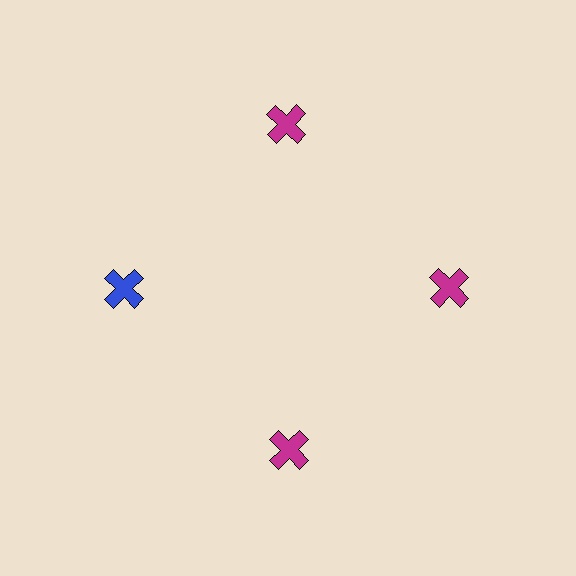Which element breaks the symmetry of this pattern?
The blue cross at roughly the 9 o'clock position breaks the symmetry. All other shapes are magenta crosses.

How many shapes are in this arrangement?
There are 4 shapes arranged in a ring pattern.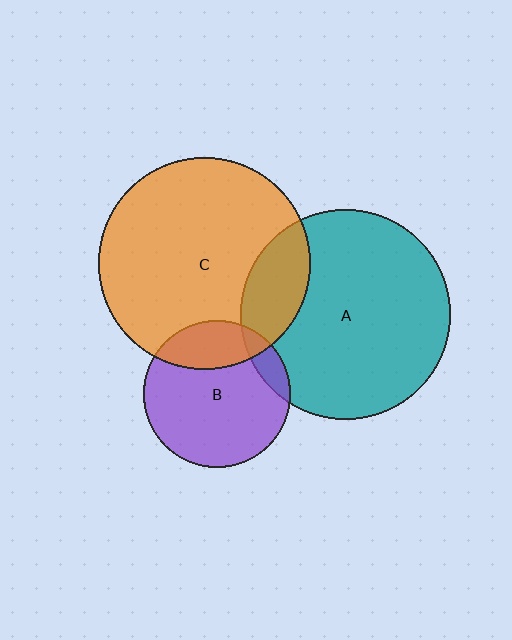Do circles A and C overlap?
Yes.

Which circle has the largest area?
Circle C (orange).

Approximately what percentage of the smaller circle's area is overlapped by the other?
Approximately 20%.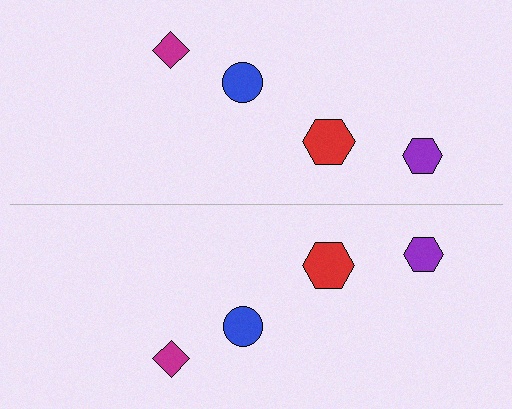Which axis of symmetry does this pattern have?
The pattern has a horizontal axis of symmetry running through the center of the image.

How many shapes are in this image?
There are 8 shapes in this image.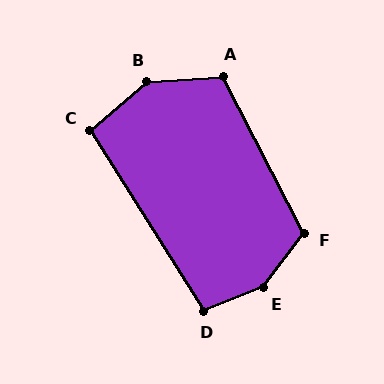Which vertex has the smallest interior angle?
C, at approximately 98 degrees.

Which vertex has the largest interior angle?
E, at approximately 148 degrees.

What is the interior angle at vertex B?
Approximately 143 degrees (obtuse).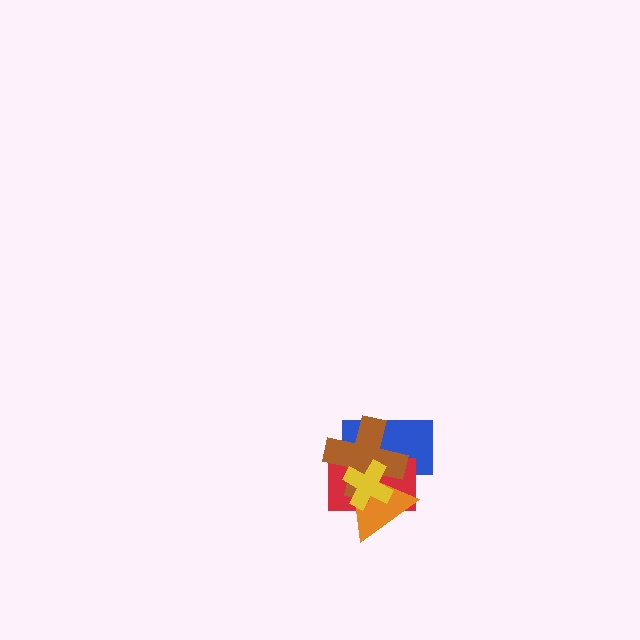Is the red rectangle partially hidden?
Yes, it is partially covered by another shape.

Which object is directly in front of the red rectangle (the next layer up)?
The orange triangle is directly in front of the red rectangle.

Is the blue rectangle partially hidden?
Yes, it is partially covered by another shape.